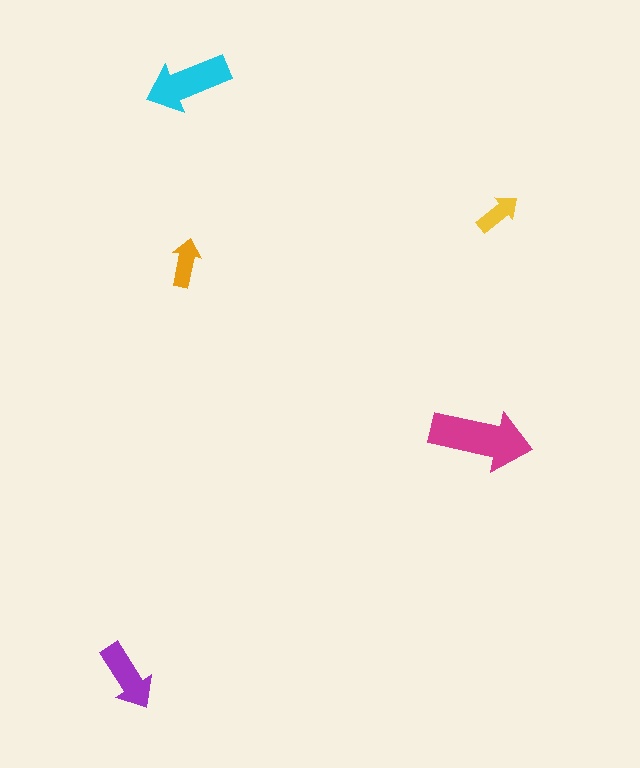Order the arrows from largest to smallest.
the magenta one, the cyan one, the purple one, the orange one, the yellow one.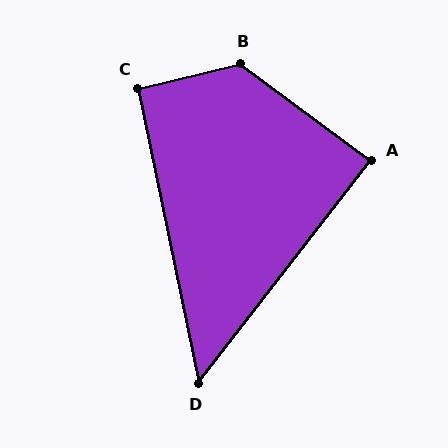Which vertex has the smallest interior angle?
D, at approximately 50 degrees.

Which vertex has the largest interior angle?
B, at approximately 130 degrees.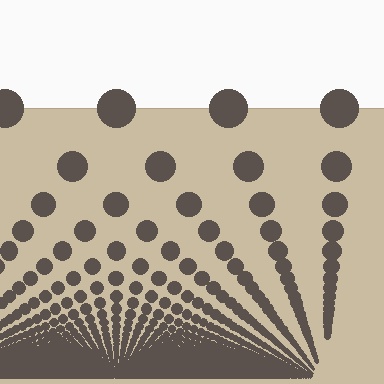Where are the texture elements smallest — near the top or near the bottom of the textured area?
Near the bottom.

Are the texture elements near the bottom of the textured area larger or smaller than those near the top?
Smaller. The gradient is inverted — elements near the bottom are smaller and denser.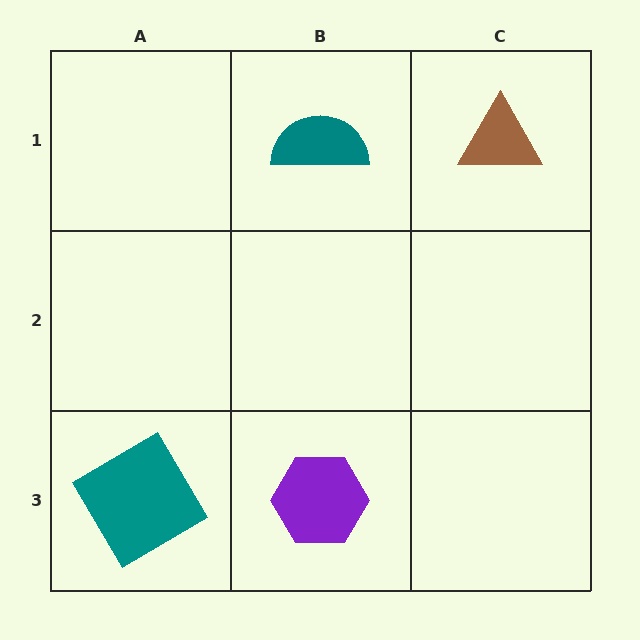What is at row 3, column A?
A teal diamond.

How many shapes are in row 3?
2 shapes.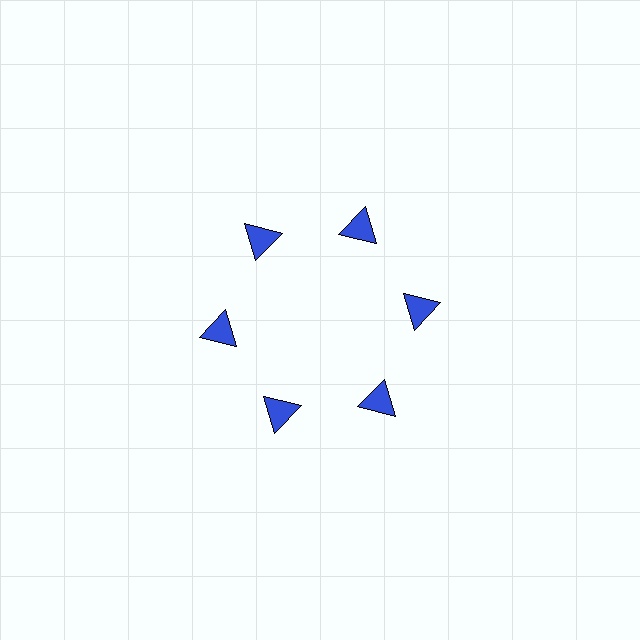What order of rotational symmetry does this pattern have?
This pattern has 6-fold rotational symmetry.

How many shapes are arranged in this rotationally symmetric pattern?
There are 6 shapes, arranged in 6 groups of 1.